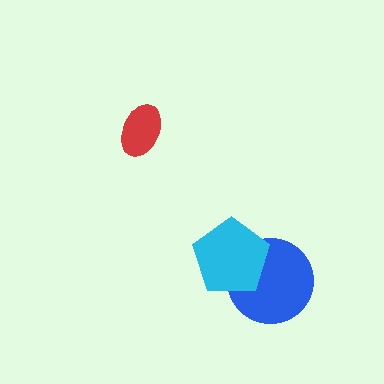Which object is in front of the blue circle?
The cyan pentagon is in front of the blue circle.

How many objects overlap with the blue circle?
1 object overlaps with the blue circle.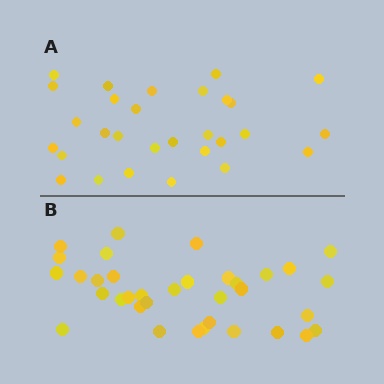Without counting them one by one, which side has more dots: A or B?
Region B (the bottom region) has more dots.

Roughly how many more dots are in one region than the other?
Region B has about 6 more dots than region A.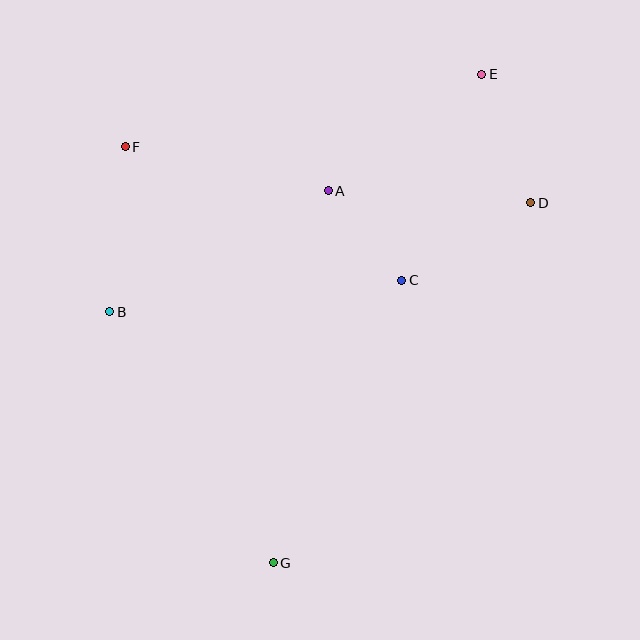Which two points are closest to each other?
Points A and C are closest to each other.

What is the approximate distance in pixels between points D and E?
The distance between D and E is approximately 137 pixels.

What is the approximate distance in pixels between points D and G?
The distance between D and G is approximately 443 pixels.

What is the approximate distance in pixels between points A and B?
The distance between A and B is approximately 250 pixels.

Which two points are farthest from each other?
Points E and G are farthest from each other.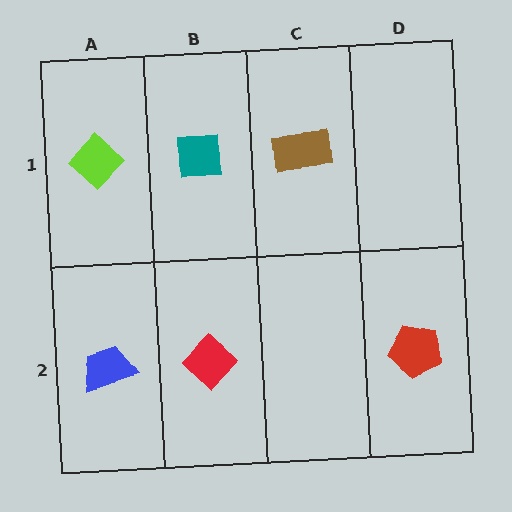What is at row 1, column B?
A teal square.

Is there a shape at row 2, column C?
No, that cell is empty.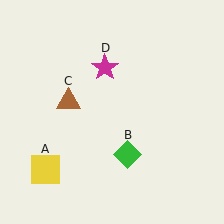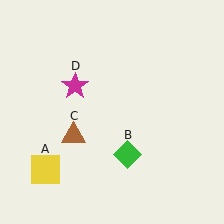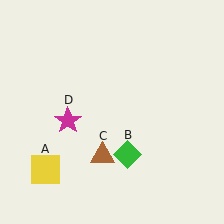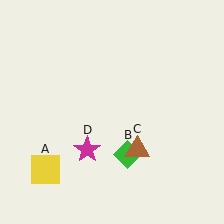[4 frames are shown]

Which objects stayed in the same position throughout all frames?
Yellow square (object A) and green diamond (object B) remained stationary.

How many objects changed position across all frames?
2 objects changed position: brown triangle (object C), magenta star (object D).